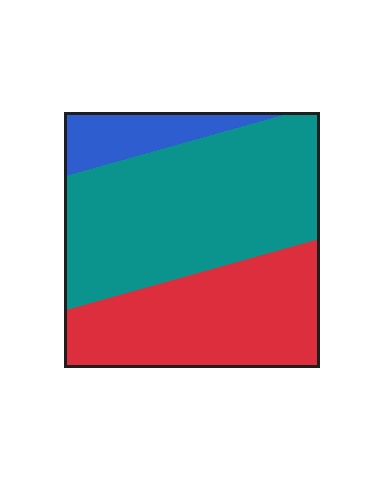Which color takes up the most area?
Teal, at roughly 50%.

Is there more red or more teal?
Teal.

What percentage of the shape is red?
Red takes up between a third and a half of the shape.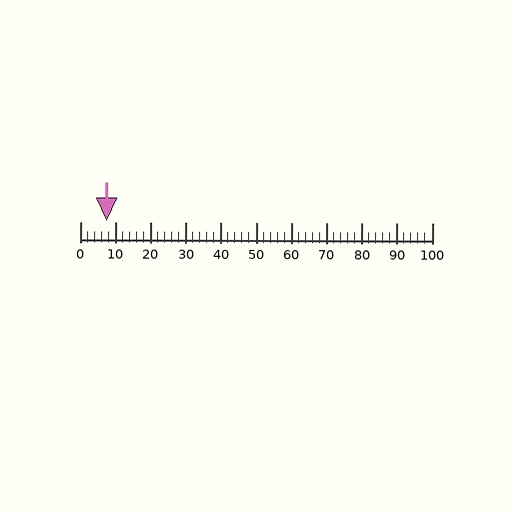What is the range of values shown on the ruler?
The ruler shows values from 0 to 100.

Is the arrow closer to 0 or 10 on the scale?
The arrow is closer to 10.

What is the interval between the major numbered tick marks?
The major tick marks are spaced 10 units apart.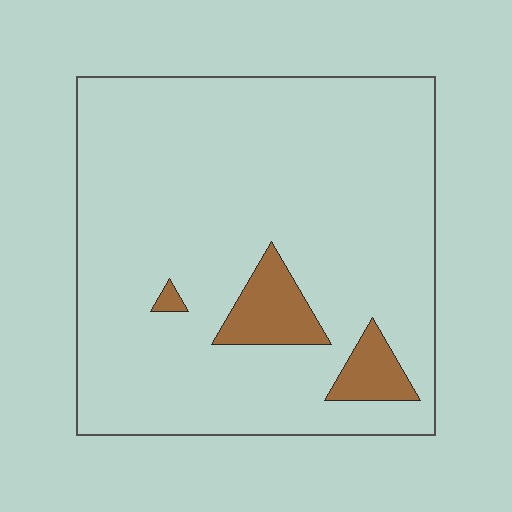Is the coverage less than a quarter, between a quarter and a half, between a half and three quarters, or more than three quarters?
Less than a quarter.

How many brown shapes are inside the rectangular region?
3.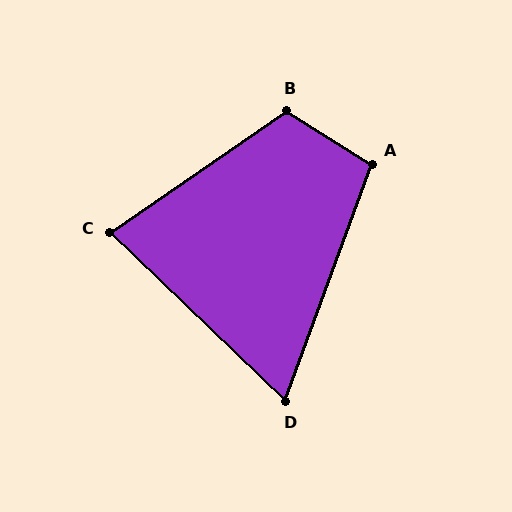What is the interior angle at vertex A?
Approximately 102 degrees (obtuse).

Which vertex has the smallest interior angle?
D, at approximately 66 degrees.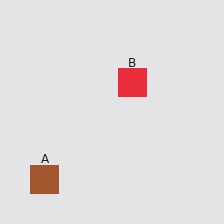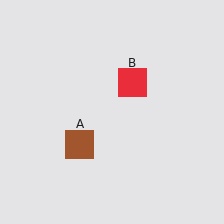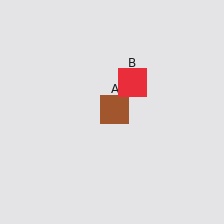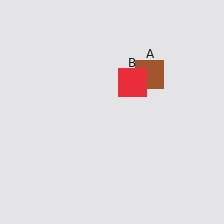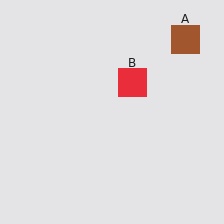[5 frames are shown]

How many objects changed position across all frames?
1 object changed position: brown square (object A).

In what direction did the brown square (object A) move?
The brown square (object A) moved up and to the right.